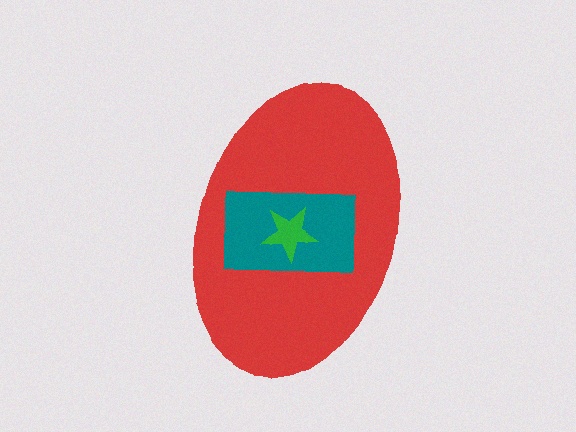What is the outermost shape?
The red ellipse.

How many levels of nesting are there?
3.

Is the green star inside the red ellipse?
Yes.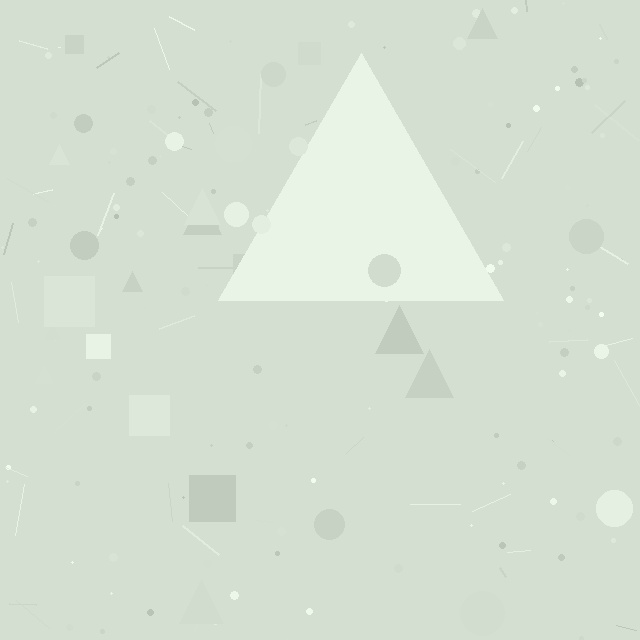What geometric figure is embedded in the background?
A triangle is embedded in the background.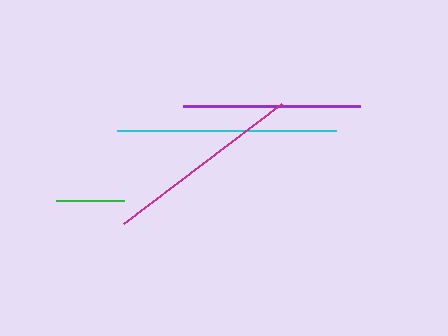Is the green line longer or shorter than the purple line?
The purple line is longer than the green line.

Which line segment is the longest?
The cyan line is the longest at approximately 218 pixels.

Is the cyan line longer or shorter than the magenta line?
The cyan line is longer than the magenta line.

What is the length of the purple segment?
The purple segment is approximately 177 pixels long.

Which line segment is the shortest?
The green line is the shortest at approximately 68 pixels.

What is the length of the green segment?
The green segment is approximately 68 pixels long.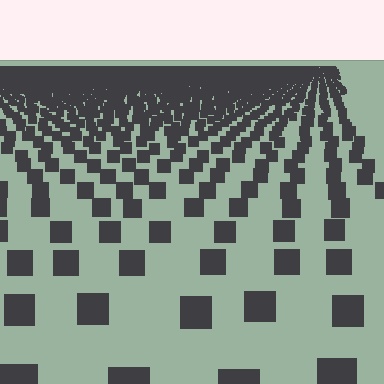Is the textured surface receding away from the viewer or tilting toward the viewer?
The surface is receding away from the viewer. Texture elements get smaller and denser toward the top.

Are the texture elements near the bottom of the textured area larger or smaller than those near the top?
Larger. Near the bottom, elements are closer to the viewer and appear at a bigger on-screen size.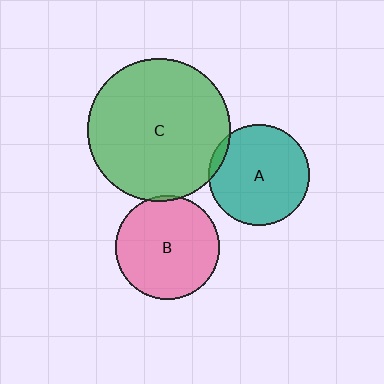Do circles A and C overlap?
Yes.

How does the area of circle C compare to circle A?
Approximately 2.0 times.